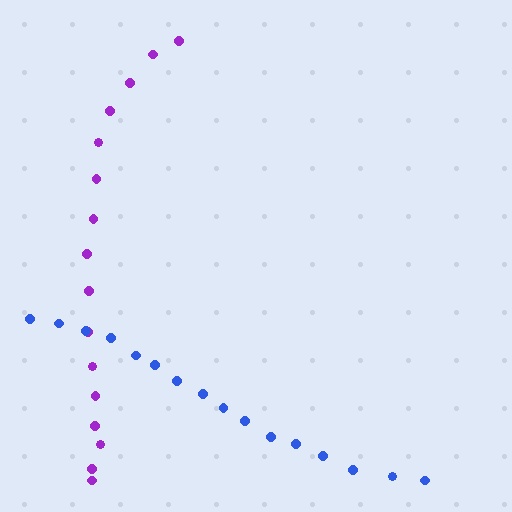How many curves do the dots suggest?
There are 2 distinct paths.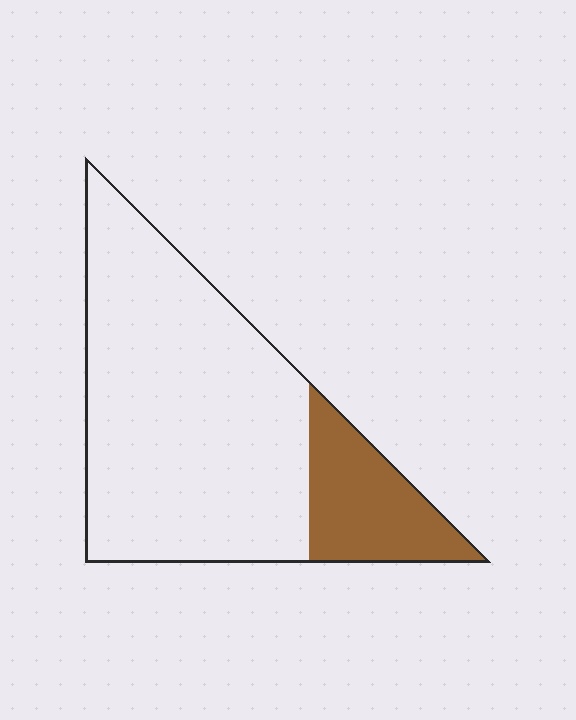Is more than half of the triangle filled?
No.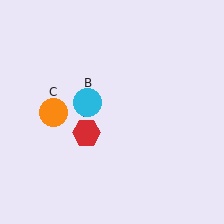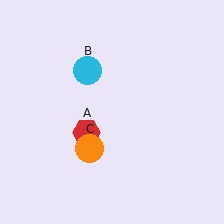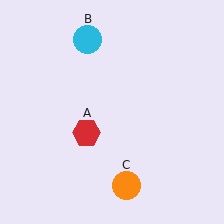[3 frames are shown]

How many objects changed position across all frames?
2 objects changed position: cyan circle (object B), orange circle (object C).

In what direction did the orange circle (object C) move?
The orange circle (object C) moved down and to the right.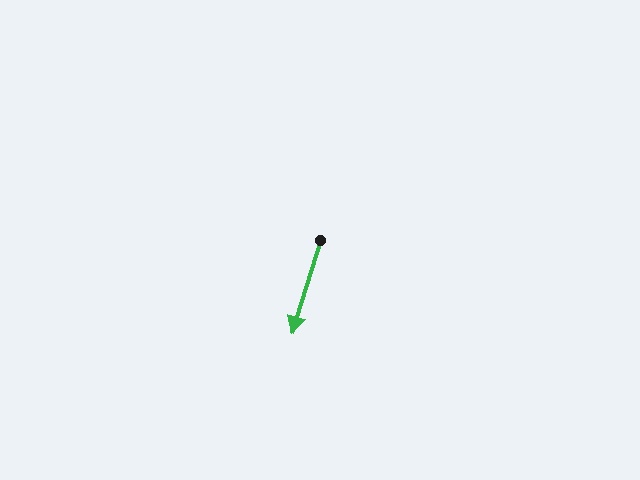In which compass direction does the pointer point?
South.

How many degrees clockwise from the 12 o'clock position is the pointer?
Approximately 197 degrees.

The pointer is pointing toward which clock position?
Roughly 7 o'clock.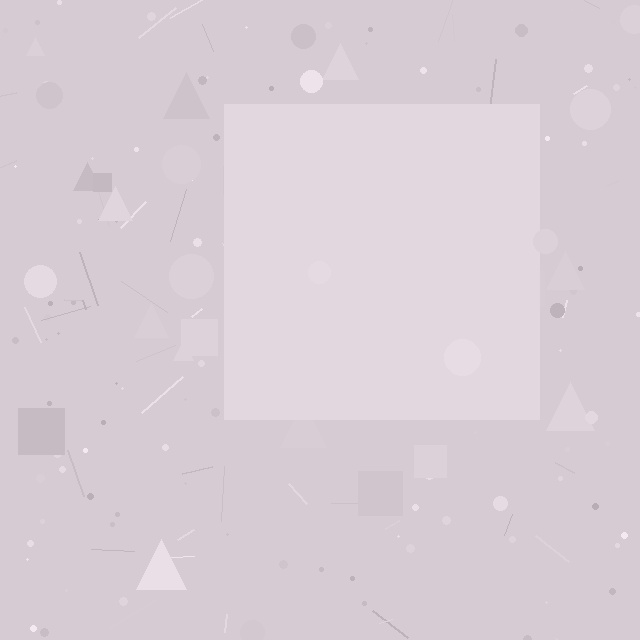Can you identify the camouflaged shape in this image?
The camouflaged shape is a square.